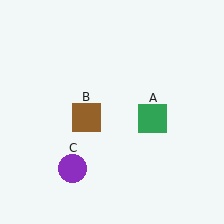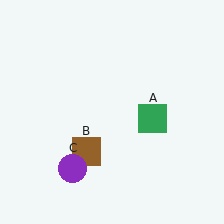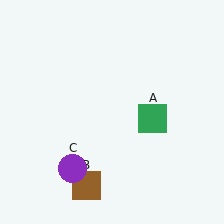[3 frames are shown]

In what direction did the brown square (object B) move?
The brown square (object B) moved down.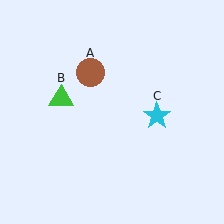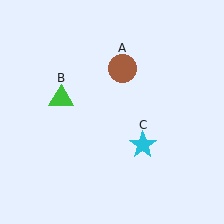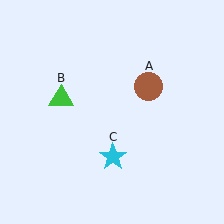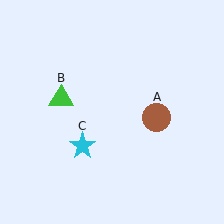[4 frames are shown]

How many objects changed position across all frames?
2 objects changed position: brown circle (object A), cyan star (object C).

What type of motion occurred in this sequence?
The brown circle (object A), cyan star (object C) rotated clockwise around the center of the scene.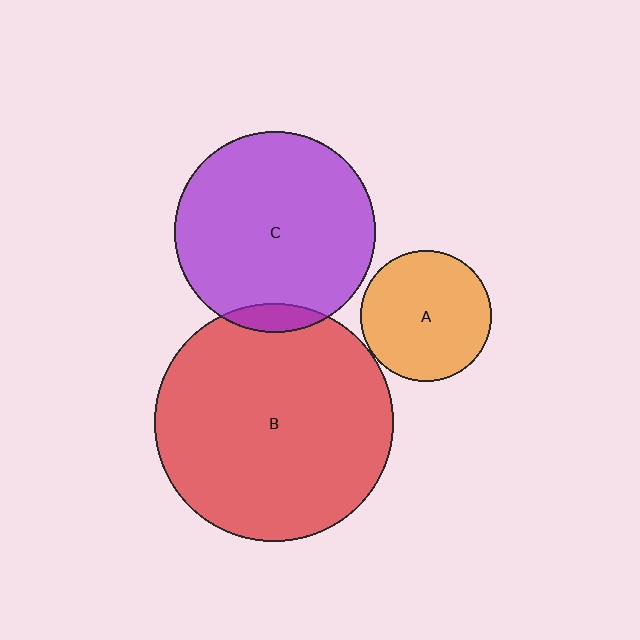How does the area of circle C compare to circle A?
Approximately 2.3 times.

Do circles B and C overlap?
Yes.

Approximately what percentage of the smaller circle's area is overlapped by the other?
Approximately 5%.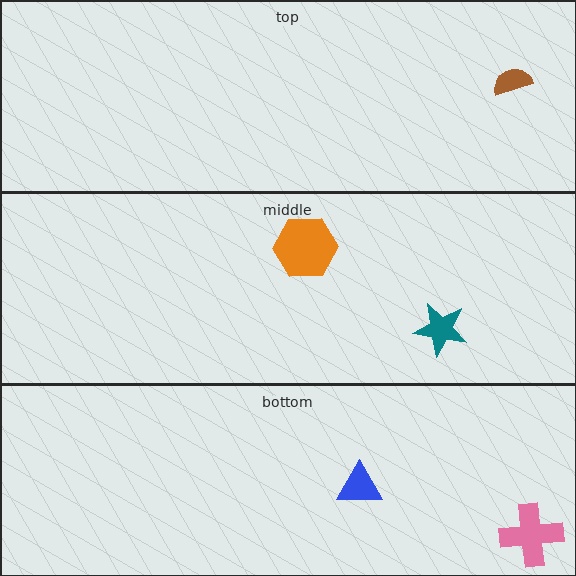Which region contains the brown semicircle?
The top region.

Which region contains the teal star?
The middle region.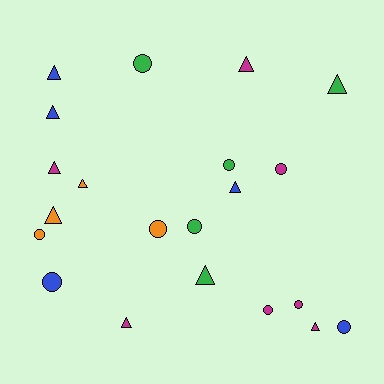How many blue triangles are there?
There are 3 blue triangles.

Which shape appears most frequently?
Triangle, with 11 objects.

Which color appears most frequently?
Magenta, with 7 objects.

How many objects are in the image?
There are 21 objects.